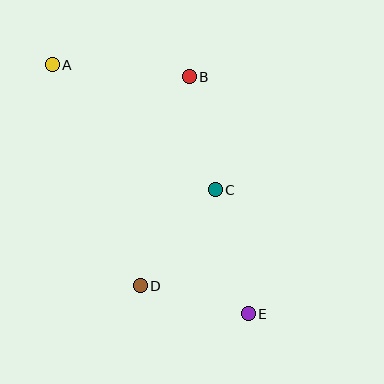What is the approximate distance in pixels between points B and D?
The distance between B and D is approximately 215 pixels.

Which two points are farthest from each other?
Points A and E are farthest from each other.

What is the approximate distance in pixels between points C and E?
The distance between C and E is approximately 128 pixels.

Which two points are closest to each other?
Points D and E are closest to each other.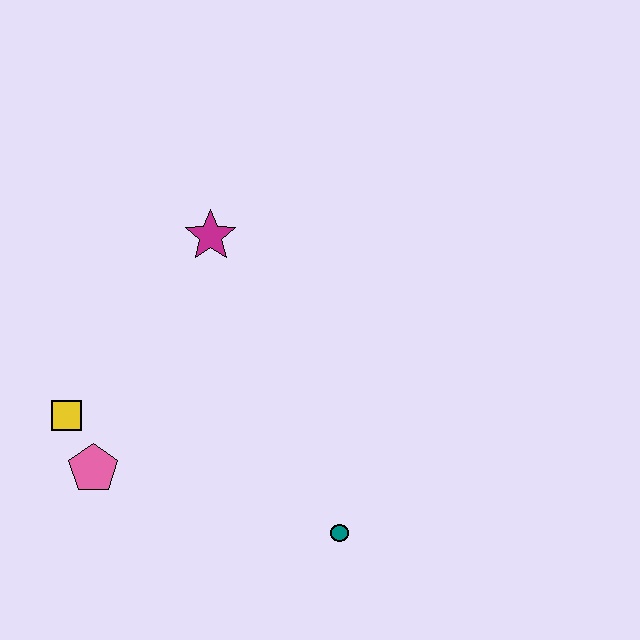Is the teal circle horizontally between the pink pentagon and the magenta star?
No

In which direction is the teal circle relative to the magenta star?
The teal circle is below the magenta star.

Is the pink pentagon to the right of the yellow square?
Yes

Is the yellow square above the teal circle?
Yes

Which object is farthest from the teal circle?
The magenta star is farthest from the teal circle.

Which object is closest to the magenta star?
The yellow square is closest to the magenta star.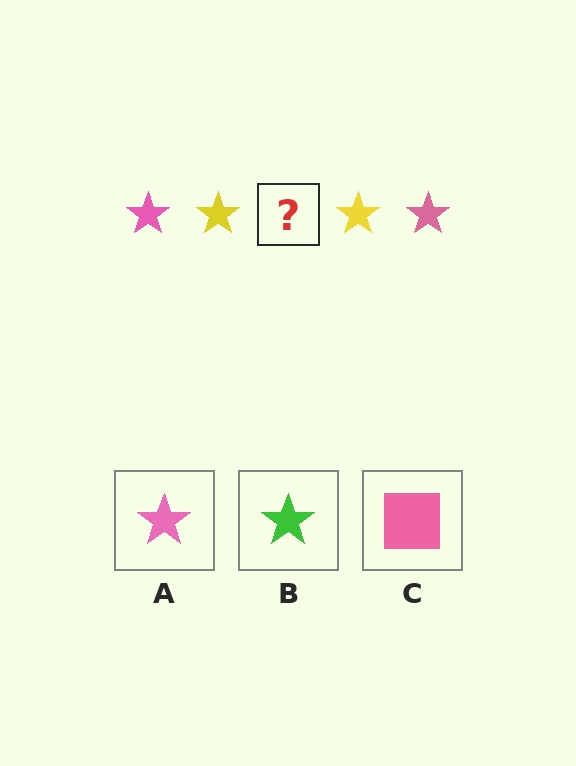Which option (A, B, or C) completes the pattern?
A.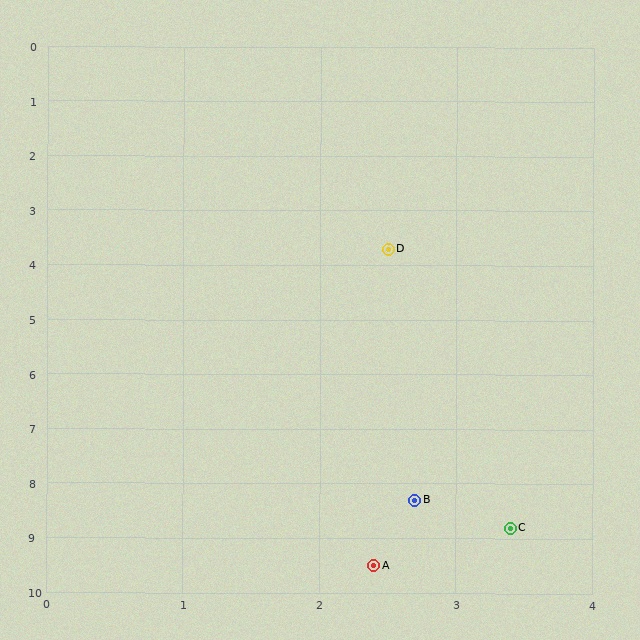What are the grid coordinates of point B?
Point B is at approximately (2.7, 8.3).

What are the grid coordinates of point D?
Point D is at approximately (2.5, 3.7).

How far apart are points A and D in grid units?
Points A and D are about 5.8 grid units apart.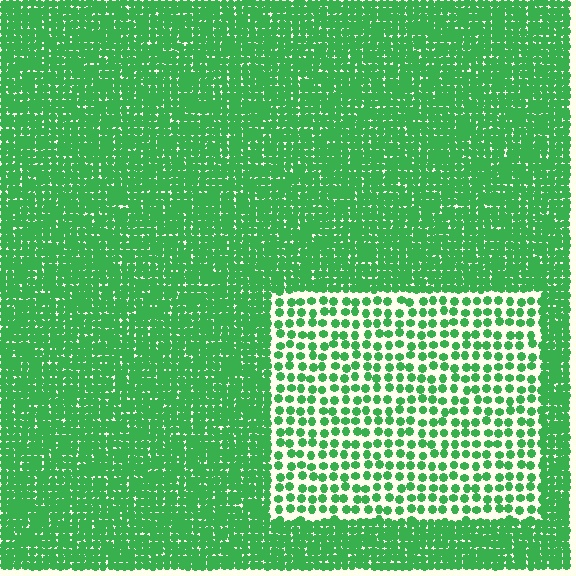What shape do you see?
I see a rectangle.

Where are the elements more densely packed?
The elements are more densely packed outside the rectangle boundary.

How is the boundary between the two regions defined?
The boundary is defined by a change in element density (approximately 2.4x ratio). All elements are the same color, size, and shape.